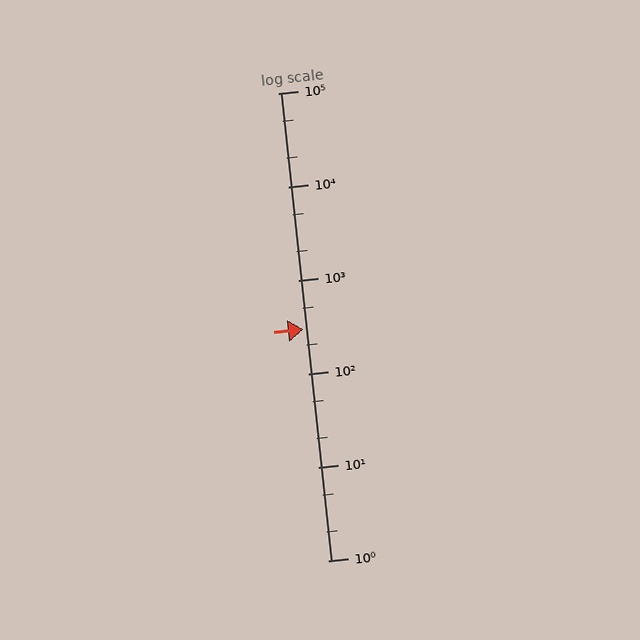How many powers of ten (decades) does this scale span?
The scale spans 5 decades, from 1 to 100000.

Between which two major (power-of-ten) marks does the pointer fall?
The pointer is between 100 and 1000.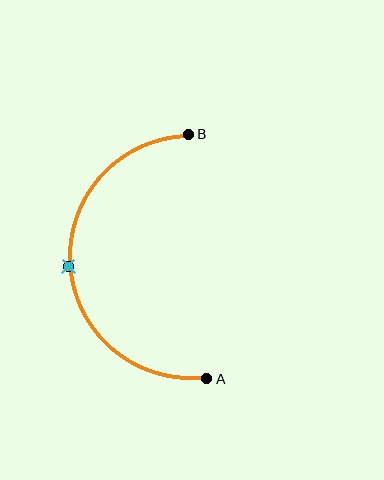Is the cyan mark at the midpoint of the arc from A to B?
Yes. The cyan mark lies on the arc at equal arc-length from both A and B — it is the arc midpoint.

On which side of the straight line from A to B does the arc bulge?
The arc bulges to the left of the straight line connecting A and B.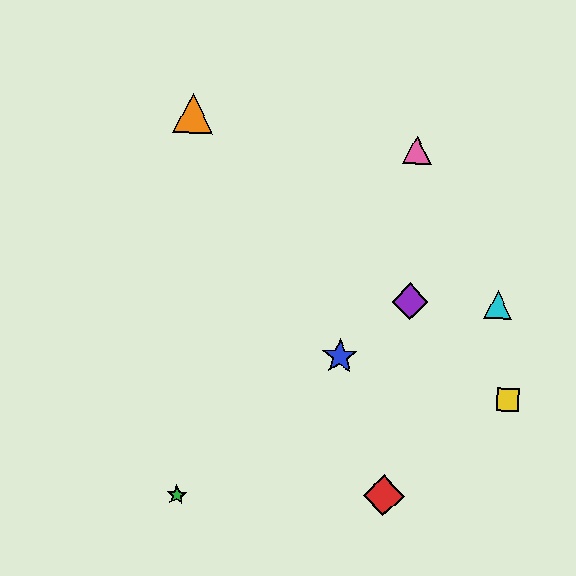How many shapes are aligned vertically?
2 shapes (the green star, the orange triangle) are aligned vertically.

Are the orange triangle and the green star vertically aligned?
Yes, both are at x≈193.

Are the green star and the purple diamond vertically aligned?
No, the green star is at x≈177 and the purple diamond is at x≈410.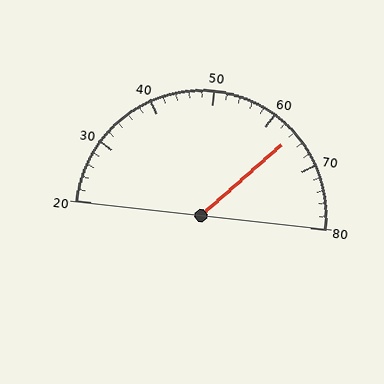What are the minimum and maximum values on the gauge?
The gauge ranges from 20 to 80.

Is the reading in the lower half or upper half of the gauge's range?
The reading is in the upper half of the range (20 to 80).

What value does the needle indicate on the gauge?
The needle indicates approximately 64.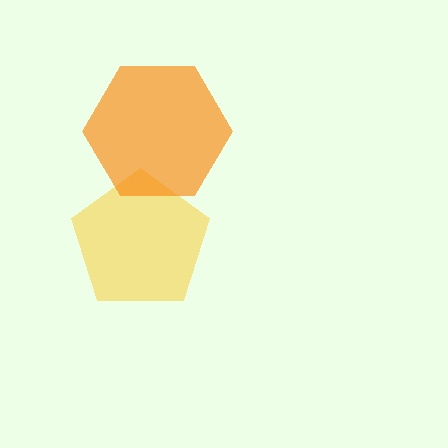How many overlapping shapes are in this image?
There are 2 overlapping shapes in the image.